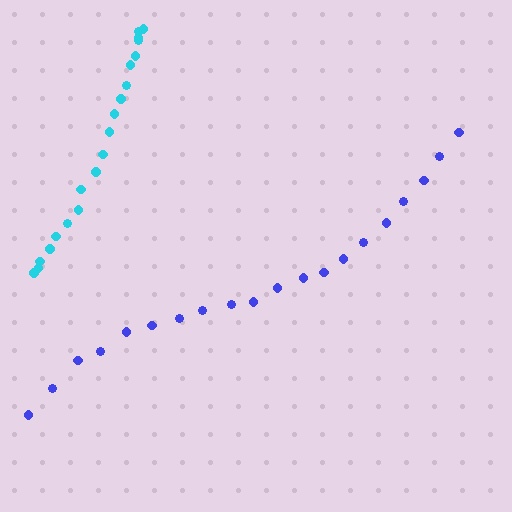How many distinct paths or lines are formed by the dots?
There are 2 distinct paths.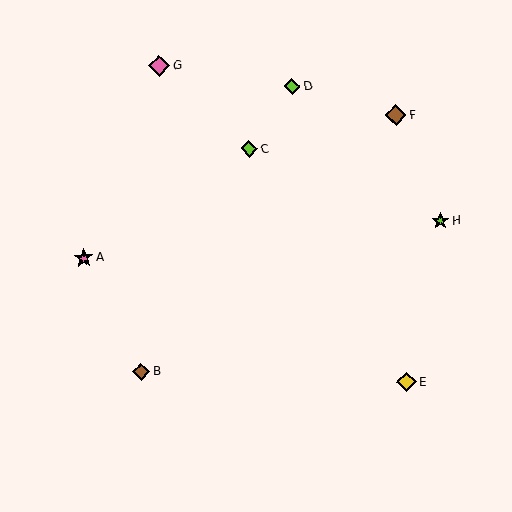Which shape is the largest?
The pink diamond (labeled G) is the largest.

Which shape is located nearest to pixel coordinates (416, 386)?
The yellow diamond (labeled E) at (407, 382) is nearest to that location.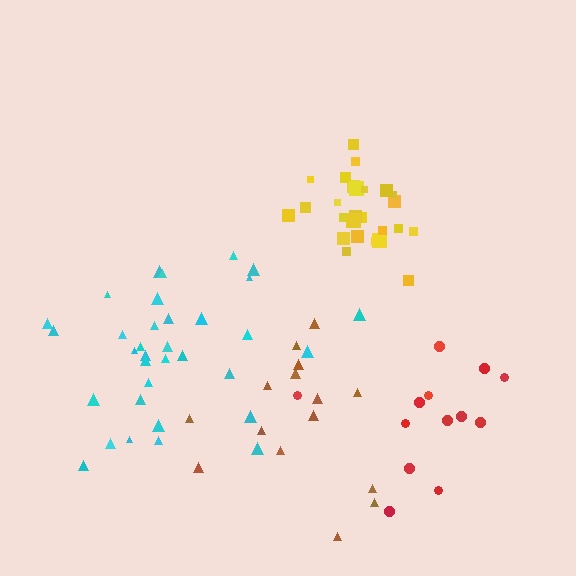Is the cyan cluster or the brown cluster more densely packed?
Cyan.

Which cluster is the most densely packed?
Yellow.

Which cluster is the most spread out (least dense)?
Brown.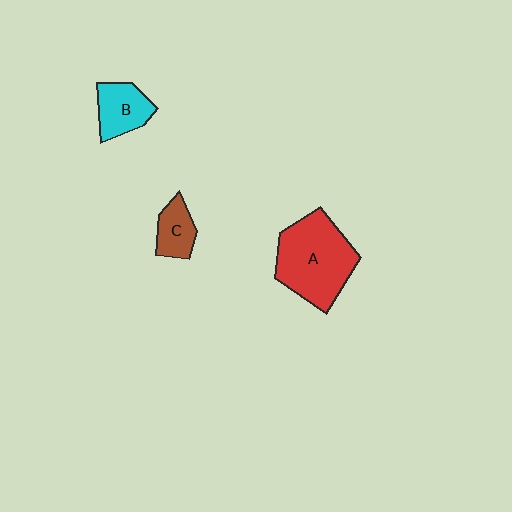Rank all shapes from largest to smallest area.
From largest to smallest: A (red), B (cyan), C (brown).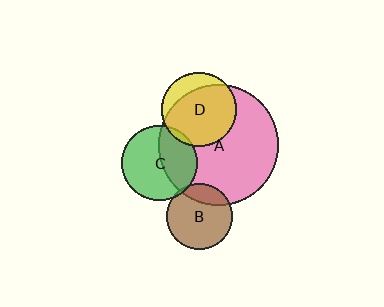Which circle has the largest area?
Circle A (pink).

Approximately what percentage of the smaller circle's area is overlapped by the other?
Approximately 5%.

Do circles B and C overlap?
Yes.